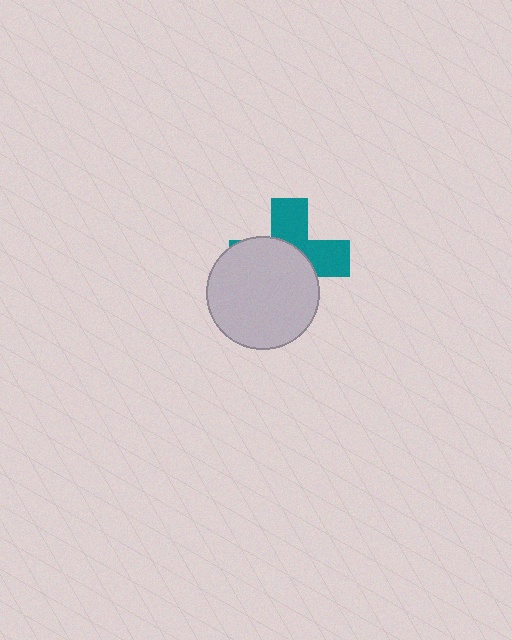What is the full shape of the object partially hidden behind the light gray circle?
The partially hidden object is a teal cross.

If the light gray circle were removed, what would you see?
You would see the complete teal cross.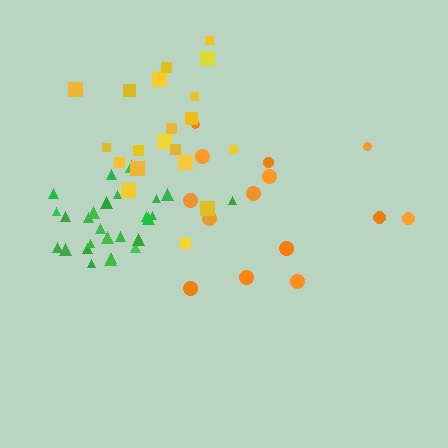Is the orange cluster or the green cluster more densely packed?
Green.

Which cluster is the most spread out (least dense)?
Orange.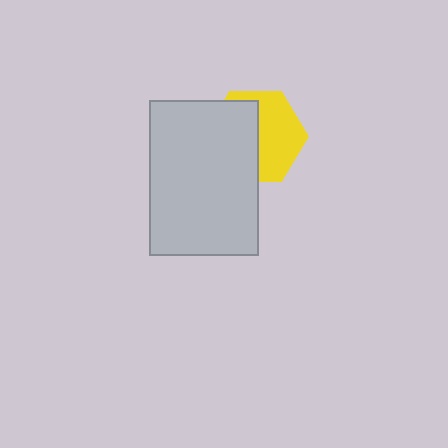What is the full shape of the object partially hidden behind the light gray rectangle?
The partially hidden object is a yellow hexagon.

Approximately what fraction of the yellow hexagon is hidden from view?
Roughly 51% of the yellow hexagon is hidden behind the light gray rectangle.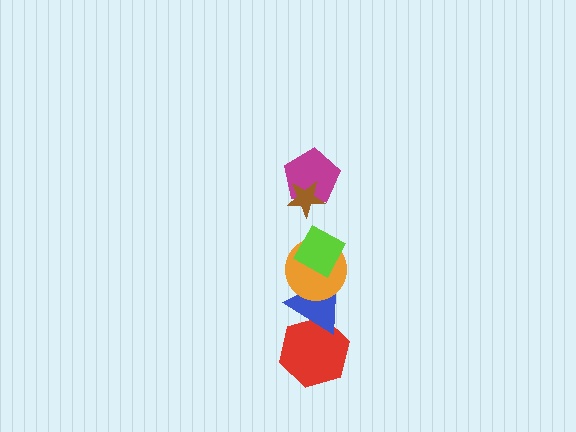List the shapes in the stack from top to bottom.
From top to bottom: the brown star, the magenta pentagon, the lime diamond, the orange circle, the blue triangle, the red hexagon.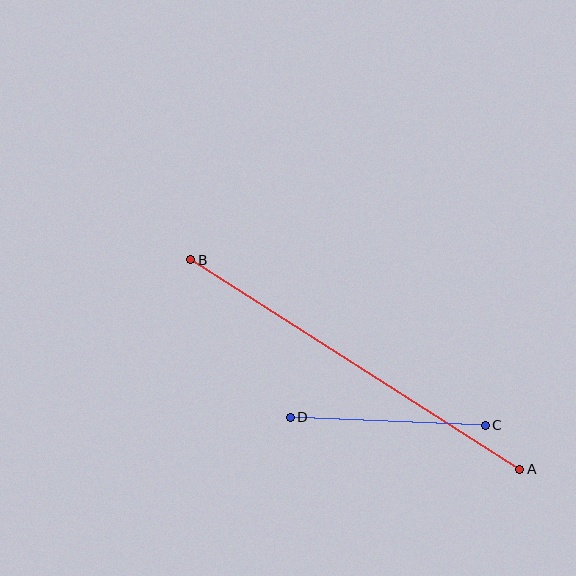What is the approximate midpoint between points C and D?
The midpoint is at approximately (388, 421) pixels.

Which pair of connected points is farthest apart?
Points A and B are farthest apart.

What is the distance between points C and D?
The distance is approximately 195 pixels.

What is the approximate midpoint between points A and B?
The midpoint is at approximately (355, 365) pixels.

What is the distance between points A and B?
The distance is approximately 390 pixels.